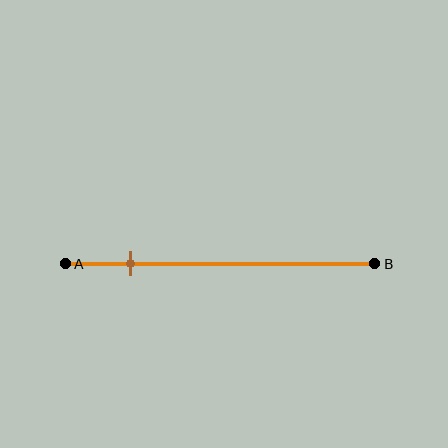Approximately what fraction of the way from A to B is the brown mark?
The brown mark is approximately 20% of the way from A to B.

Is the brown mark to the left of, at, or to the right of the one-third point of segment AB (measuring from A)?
The brown mark is to the left of the one-third point of segment AB.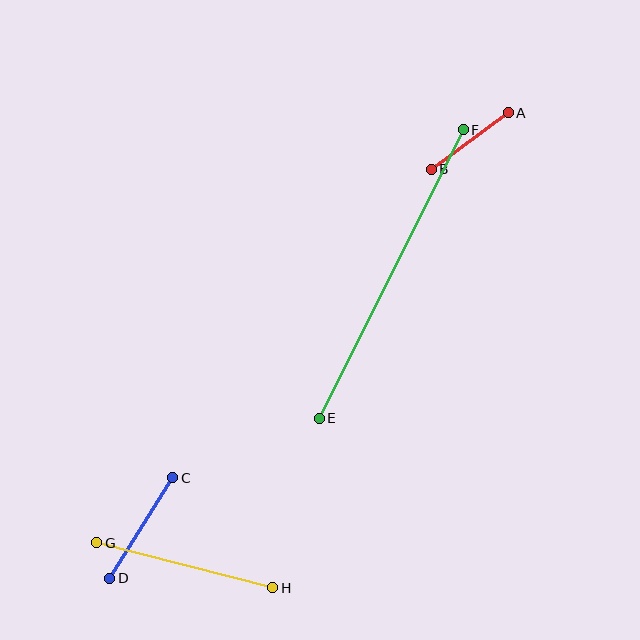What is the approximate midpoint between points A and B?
The midpoint is at approximately (470, 141) pixels.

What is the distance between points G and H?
The distance is approximately 182 pixels.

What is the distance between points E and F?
The distance is approximately 322 pixels.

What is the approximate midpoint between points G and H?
The midpoint is at approximately (185, 565) pixels.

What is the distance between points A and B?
The distance is approximately 96 pixels.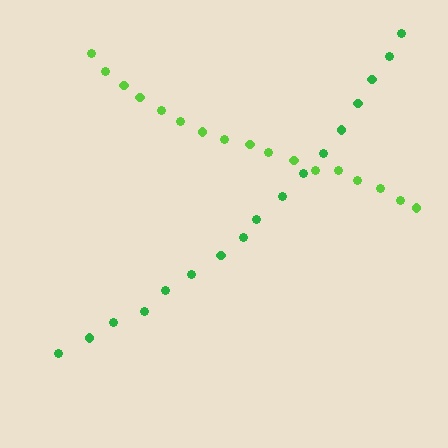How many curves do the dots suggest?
There are 2 distinct paths.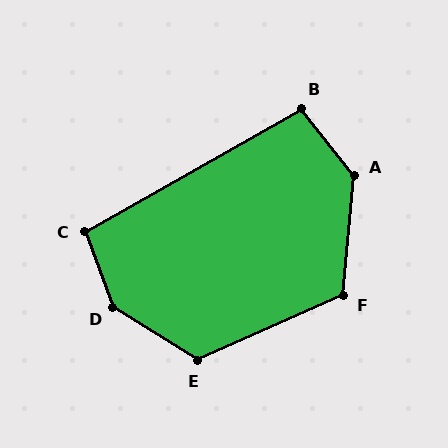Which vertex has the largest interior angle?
D, at approximately 142 degrees.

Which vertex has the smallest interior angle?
B, at approximately 99 degrees.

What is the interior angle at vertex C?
Approximately 100 degrees (obtuse).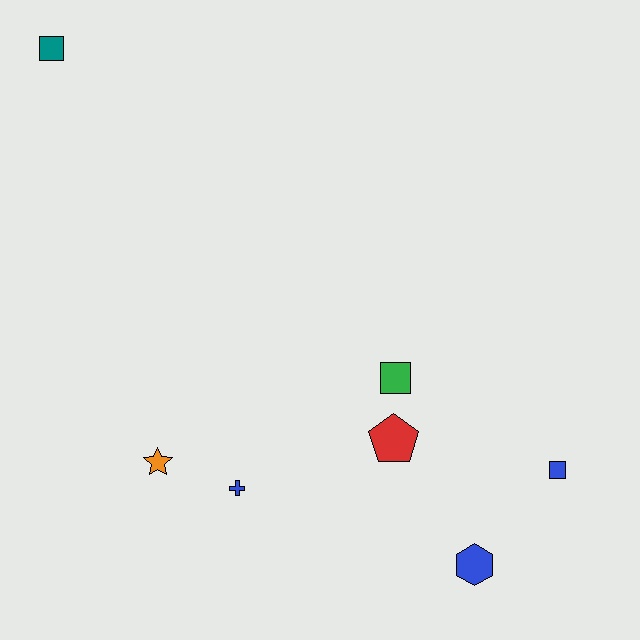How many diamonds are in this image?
There are no diamonds.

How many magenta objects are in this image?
There are no magenta objects.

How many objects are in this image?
There are 7 objects.